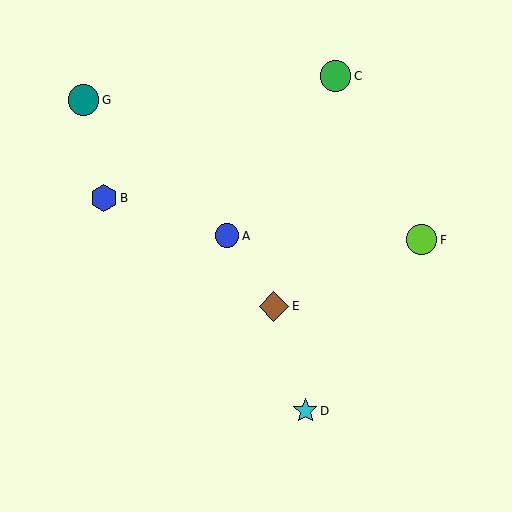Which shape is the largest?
The green circle (labeled C) is the largest.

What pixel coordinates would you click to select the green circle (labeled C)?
Click at (336, 76) to select the green circle C.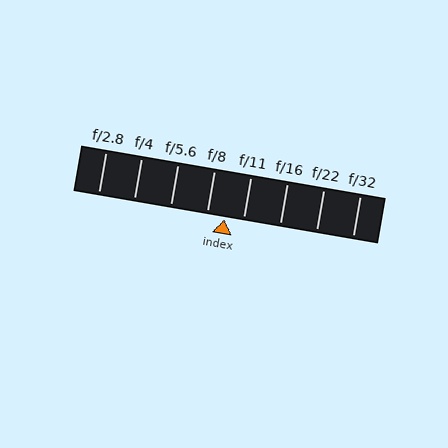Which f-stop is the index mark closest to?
The index mark is closest to f/8.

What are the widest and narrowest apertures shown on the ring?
The widest aperture shown is f/2.8 and the narrowest is f/32.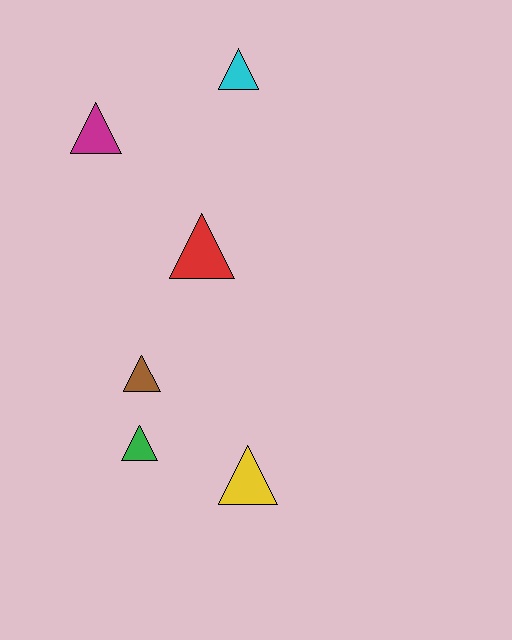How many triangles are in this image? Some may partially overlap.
There are 6 triangles.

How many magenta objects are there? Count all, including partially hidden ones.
There is 1 magenta object.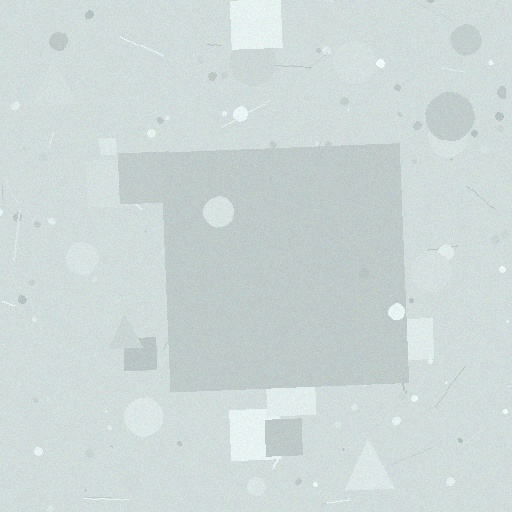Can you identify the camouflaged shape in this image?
The camouflaged shape is a square.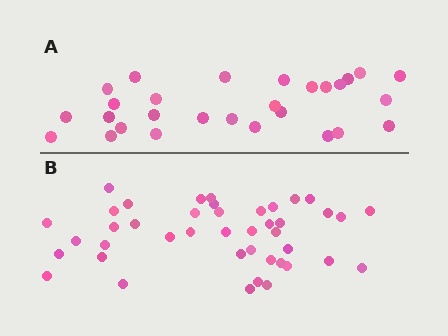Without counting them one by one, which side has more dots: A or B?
Region B (the bottom region) has more dots.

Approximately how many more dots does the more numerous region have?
Region B has approximately 15 more dots than region A.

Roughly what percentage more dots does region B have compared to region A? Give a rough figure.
About 50% more.